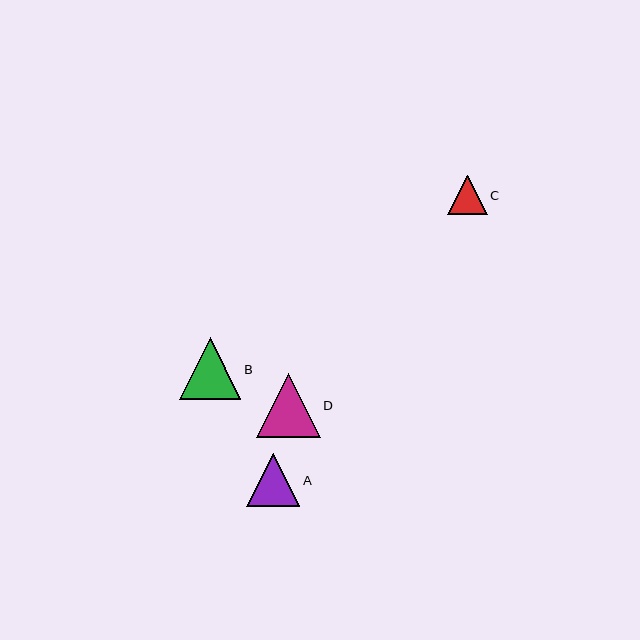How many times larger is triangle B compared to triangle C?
Triangle B is approximately 1.6 times the size of triangle C.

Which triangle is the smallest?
Triangle C is the smallest with a size of approximately 40 pixels.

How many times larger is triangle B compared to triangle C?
Triangle B is approximately 1.6 times the size of triangle C.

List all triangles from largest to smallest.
From largest to smallest: D, B, A, C.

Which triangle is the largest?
Triangle D is the largest with a size of approximately 64 pixels.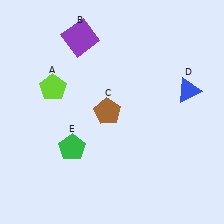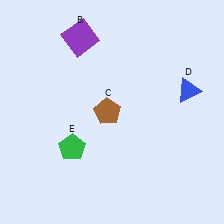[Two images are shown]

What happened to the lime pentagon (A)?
The lime pentagon (A) was removed in Image 2. It was in the top-left area of Image 1.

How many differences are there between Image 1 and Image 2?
There is 1 difference between the two images.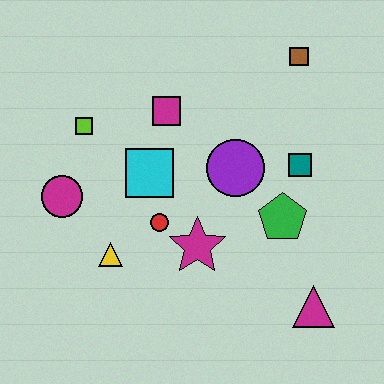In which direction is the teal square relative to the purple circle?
The teal square is to the right of the purple circle.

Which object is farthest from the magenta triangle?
The lime square is farthest from the magenta triangle.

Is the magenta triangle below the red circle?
Yes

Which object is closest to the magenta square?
The cyan square is closest to the magenta square.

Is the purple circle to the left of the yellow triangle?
No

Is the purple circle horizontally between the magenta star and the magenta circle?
No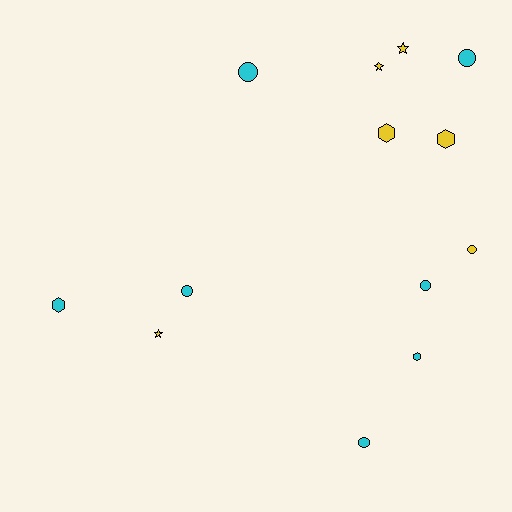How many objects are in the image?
There are 13 objects.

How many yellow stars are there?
There are 3 yellow stars.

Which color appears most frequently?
Cyan, with 7 objects.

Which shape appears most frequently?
Circle, with 6 objects.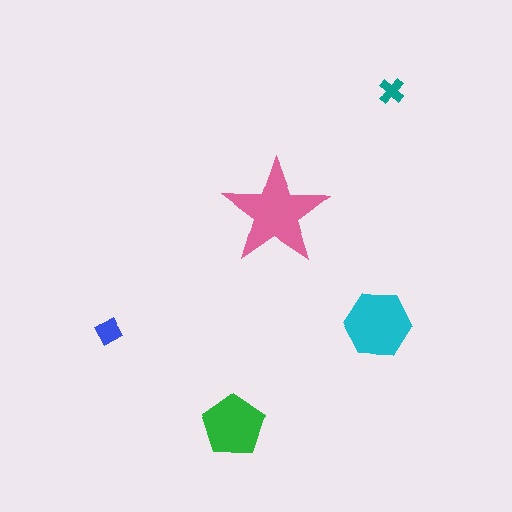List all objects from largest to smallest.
The pink star, the cyan hexagon, the green pentagon, the blue diamond, the teal cross.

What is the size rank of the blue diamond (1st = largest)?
4th.